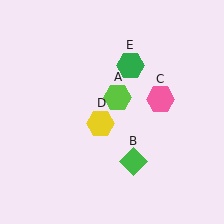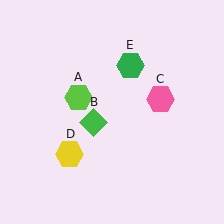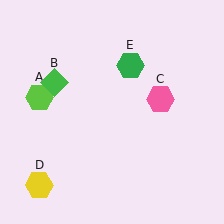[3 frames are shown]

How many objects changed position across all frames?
3 objects changed position: lime hexagon (object A), green diamond (object B), yellow hexagon (object D).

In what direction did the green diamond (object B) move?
The green diamond (object B) moved up and to the left.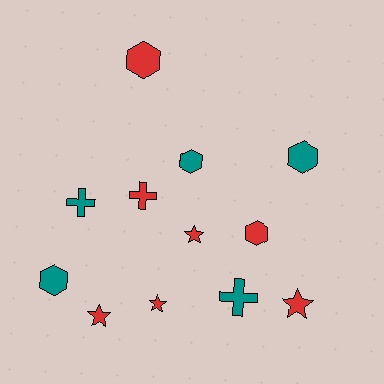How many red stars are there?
There are 4 red stars.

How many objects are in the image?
There are 12 objects.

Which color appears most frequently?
Red, with 7 objects.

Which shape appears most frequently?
Hexagon, with 5 objects.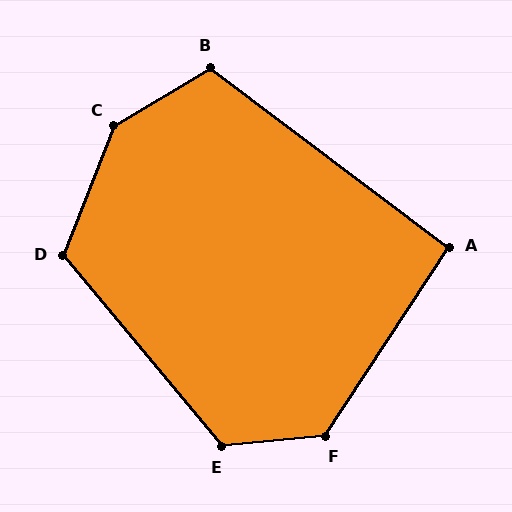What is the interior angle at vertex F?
Approximately 129 degrees (obtuse).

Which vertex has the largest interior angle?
C, at approximately 142 degrees.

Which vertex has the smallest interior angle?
A, at approximately 94 degrees.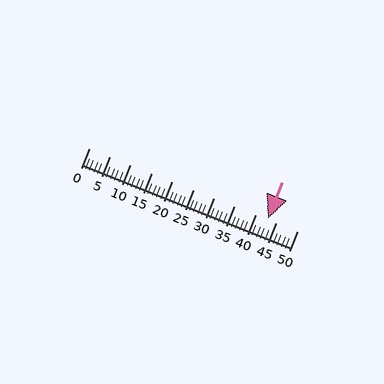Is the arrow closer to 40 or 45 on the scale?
The arrow is closer to 45.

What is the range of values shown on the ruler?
The ruler shows values from 0 to 50.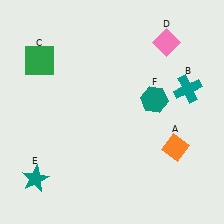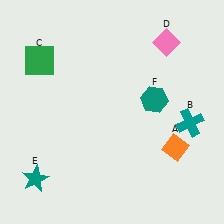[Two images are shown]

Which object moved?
The teal cross (B) moved down.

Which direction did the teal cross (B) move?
The teal cross (B) moved down.